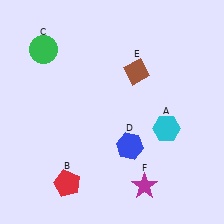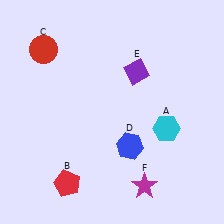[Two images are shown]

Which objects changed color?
C changed from green to red. E changed from brown to purple.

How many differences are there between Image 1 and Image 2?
There are 2 differences between the two images.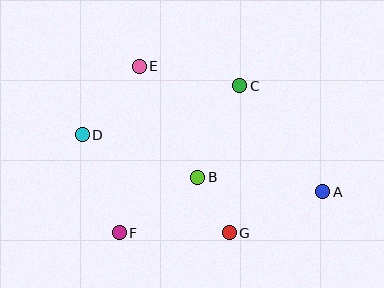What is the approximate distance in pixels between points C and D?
The distance between C and D is approximately 165 pixels.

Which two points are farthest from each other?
Points A and D are farthest from each other.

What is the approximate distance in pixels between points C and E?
The distance between C and E is approximately 102 pixels.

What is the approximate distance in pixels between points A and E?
The distance between A and E is approximately 222 pixels.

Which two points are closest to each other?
Points B and G are closest to each other.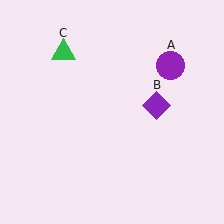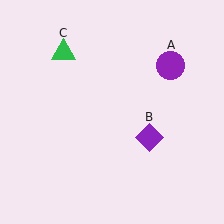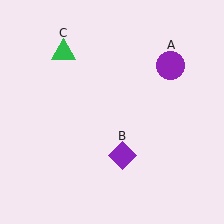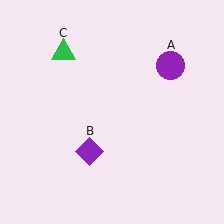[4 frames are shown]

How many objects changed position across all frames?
1 object changed position: purple diamond (object B).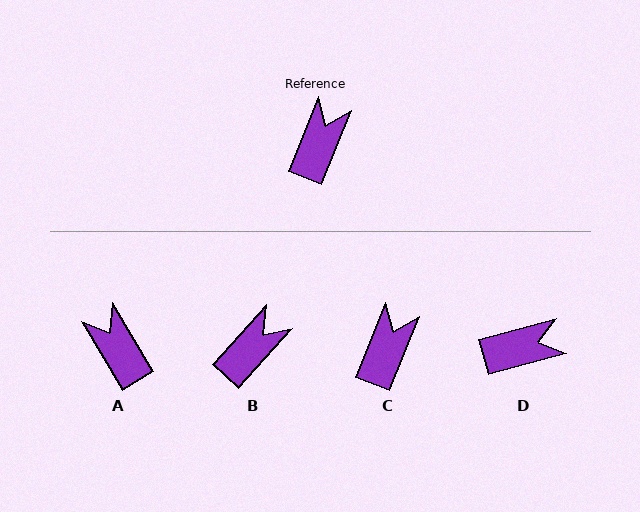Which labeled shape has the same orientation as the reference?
C.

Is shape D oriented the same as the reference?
No, it is off by about 53 degrees.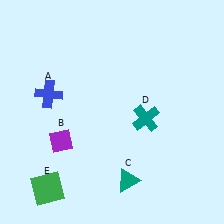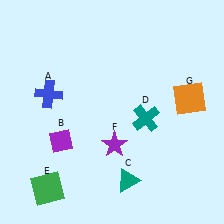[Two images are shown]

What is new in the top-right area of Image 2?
An orange square (G) was added in the top-right area of Image 2.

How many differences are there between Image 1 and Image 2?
There are 2 differences between the two images.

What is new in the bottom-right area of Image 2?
A purple star (F) was added in the bottom-right area of Image 2.